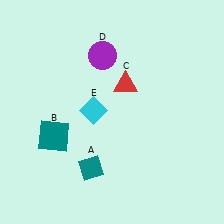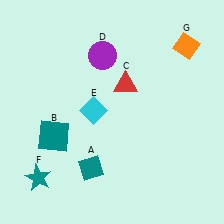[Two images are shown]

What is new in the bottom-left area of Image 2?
A teal star (F) was added in the bottom-left area of Image 2.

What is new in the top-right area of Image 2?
An orange diamond (G) was added in the top-right area of Image 2.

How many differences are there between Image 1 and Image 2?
There are 2 differences between the two images.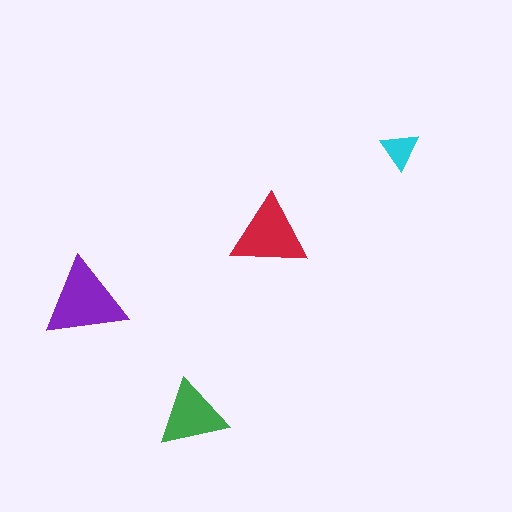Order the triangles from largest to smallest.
the purple one, the red one, the green one, the cyan one.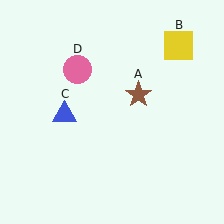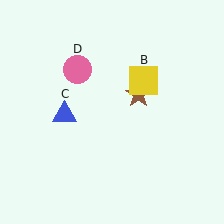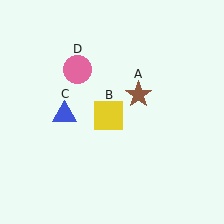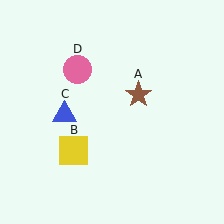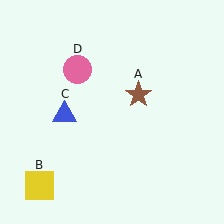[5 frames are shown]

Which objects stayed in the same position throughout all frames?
Brown star (object A) and blue triangle (object C) and pink circle (object D) remained stationary.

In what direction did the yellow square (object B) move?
The yellow square (object B) moved down and to the left.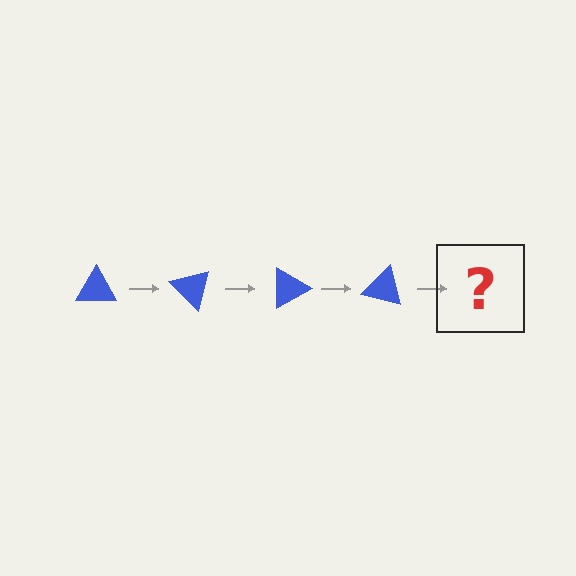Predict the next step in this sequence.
The next step is a blue triangle rotated 180 degrees.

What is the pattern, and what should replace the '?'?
The pattern is that the triangle rotates 45 degrees each step. The '?' should be a blue triangle rotated 180 degrees.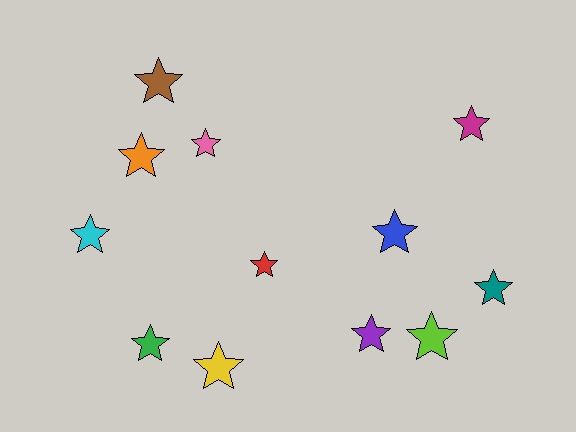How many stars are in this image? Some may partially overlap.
There are 12 stars.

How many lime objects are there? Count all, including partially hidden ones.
There is 1 lime object.